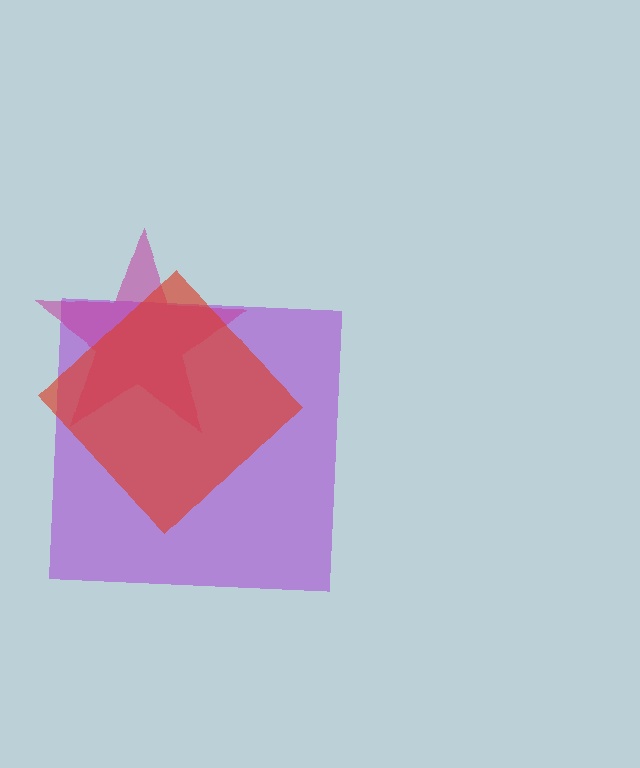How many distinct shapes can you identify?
There are 3 distinct shapes: a purple square, a magenta star, a red diamond.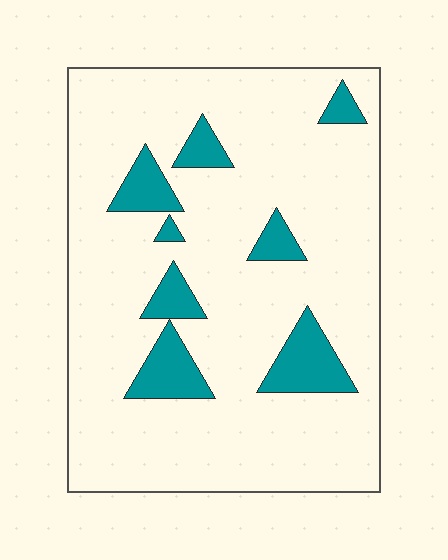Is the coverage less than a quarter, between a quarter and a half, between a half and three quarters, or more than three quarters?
Less than a quarter.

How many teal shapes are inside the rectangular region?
8.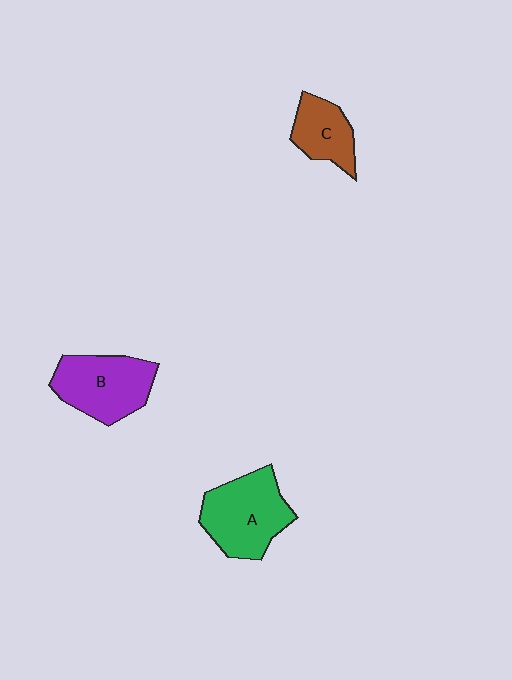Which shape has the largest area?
Shape A (green).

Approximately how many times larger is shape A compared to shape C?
Approximately 1.7 times.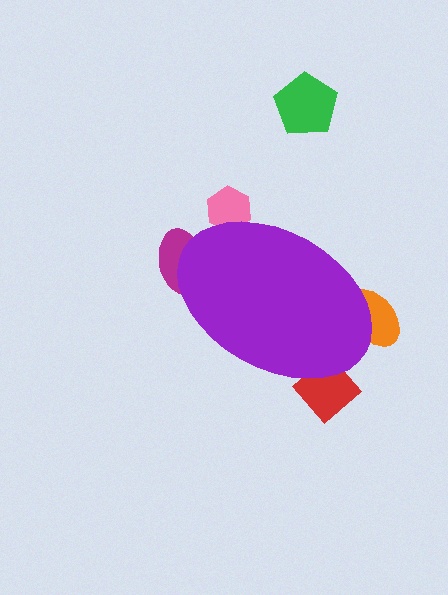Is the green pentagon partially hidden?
No, the green pentagon is fully visible.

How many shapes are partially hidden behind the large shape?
4 shapes are partially hidden.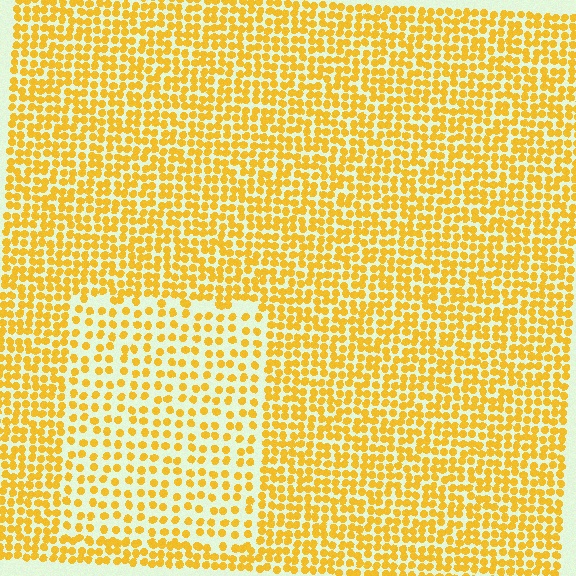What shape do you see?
I see a rectangle.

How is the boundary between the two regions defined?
The boundary is defined by a change in element density (approximately 1.8x ratio). All elements are the same color, size, and shape.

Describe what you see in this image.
The image contains small yellow elements arranged at two different densities. A rectangle-shaped region is visible where the elements are less densely packed than the surrounding area.